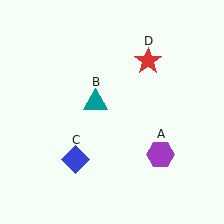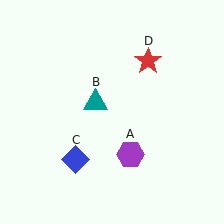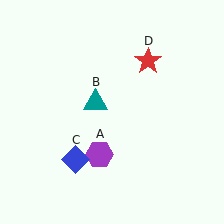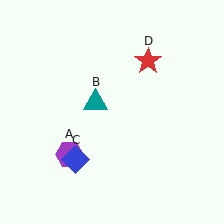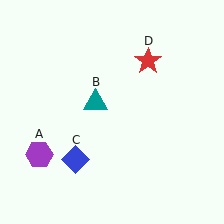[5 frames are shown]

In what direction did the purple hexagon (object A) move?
The purple hexagon (object A) moved left.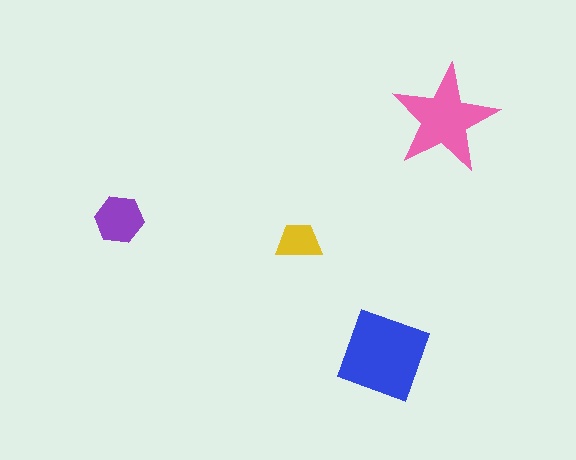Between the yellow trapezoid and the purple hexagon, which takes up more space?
The purple hexagon.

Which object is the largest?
The blue diamond.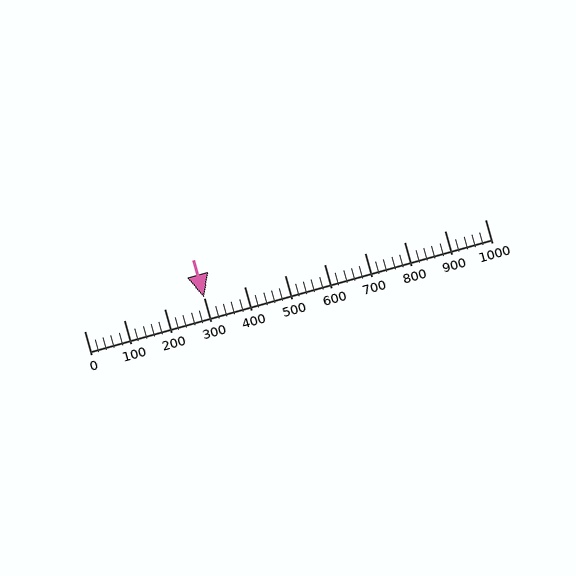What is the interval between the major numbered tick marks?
The major tick marks are spaced 100 units apart.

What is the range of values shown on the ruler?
The ruler shows values from 0 to 1000.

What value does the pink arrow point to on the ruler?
The pink arrow points to approximately 300.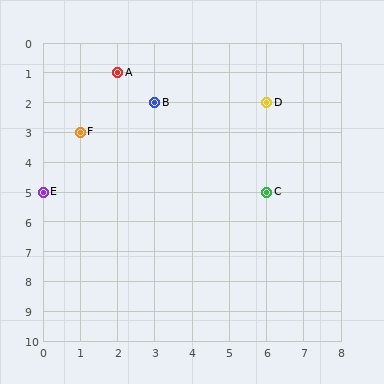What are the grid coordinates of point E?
Point E is at grid coordinates (0, 5).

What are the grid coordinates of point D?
Point D is at grid coordinates (6, 2).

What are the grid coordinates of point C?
Point C is at grid coordinates (6, 5).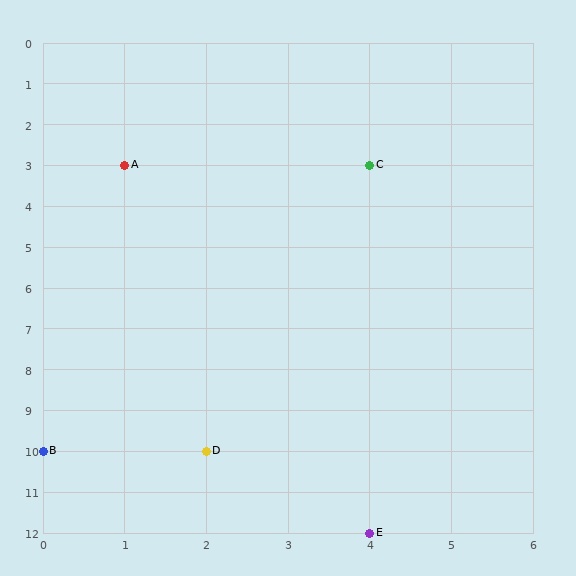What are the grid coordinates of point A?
Point A is at grid coordinates (1, 3).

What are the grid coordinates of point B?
Point B is at grid coordinates (0, 10).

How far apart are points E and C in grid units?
Points E and C are 9 rows apart.